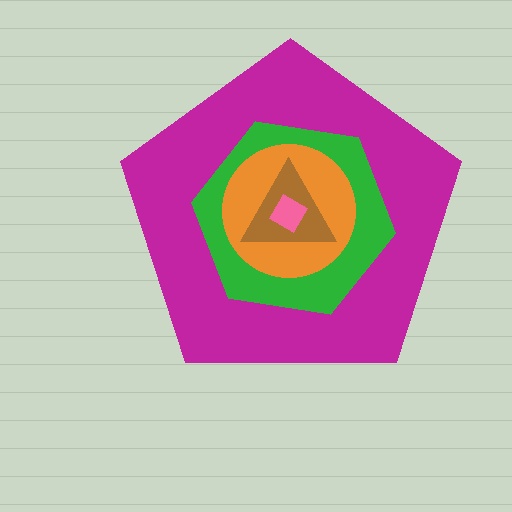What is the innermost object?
The pink diamond.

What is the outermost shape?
The magenta pentagon.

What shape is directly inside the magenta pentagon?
The green hexagon.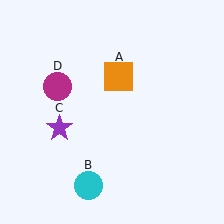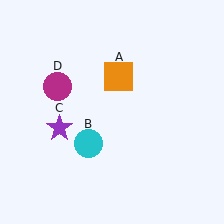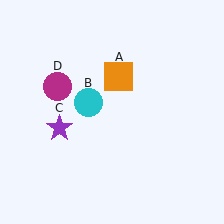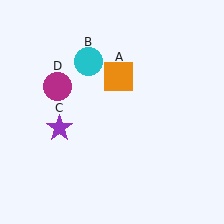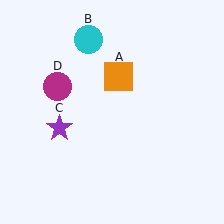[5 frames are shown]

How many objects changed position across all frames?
1 object changed position: cyan circle (object B).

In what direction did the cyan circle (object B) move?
The cyan circle (object B) moved up.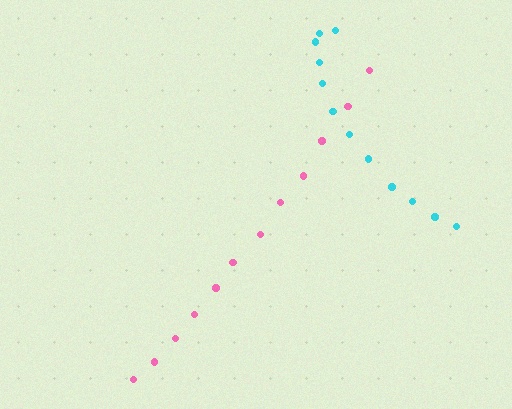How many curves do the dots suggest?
There are 2 distinct paths.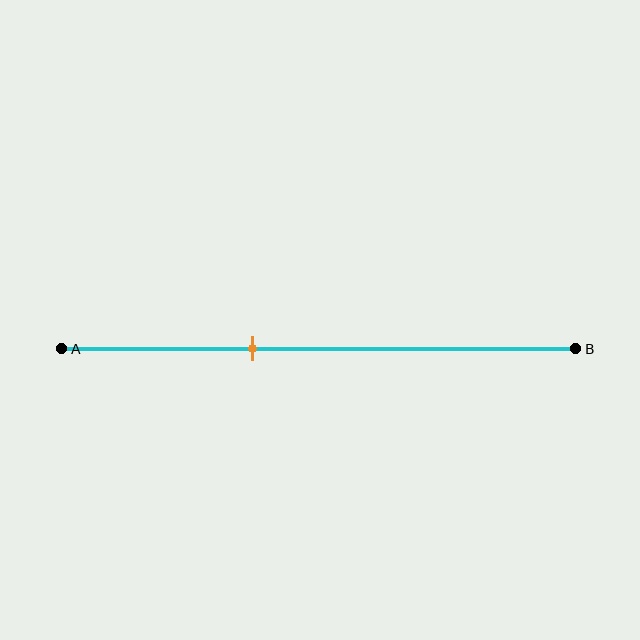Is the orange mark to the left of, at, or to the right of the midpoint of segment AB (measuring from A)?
The orange mark is to the left of the midpoint of segment AB.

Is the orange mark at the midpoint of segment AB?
No, the mark is at about 35% from A, not at the 50% midpoint.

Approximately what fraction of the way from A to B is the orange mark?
The orange mark is approximately 35% of the way from A to B.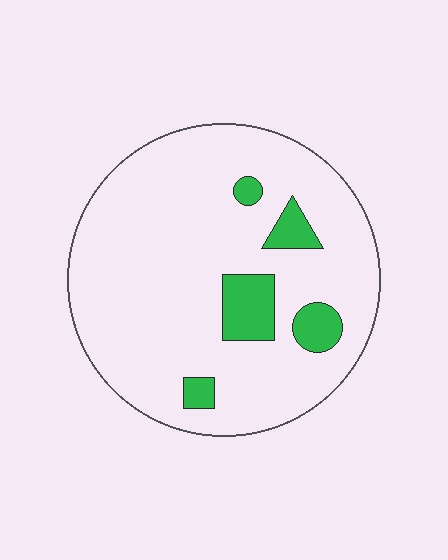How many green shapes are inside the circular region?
5.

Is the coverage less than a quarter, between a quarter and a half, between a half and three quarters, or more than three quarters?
Less than a quarter.